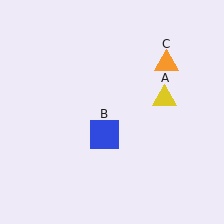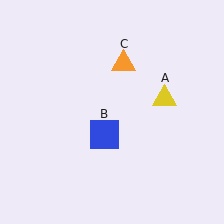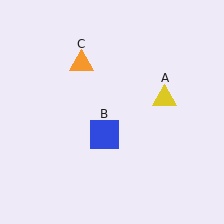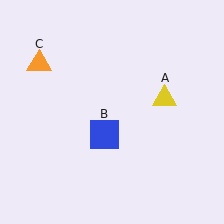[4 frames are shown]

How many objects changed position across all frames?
1 object changed position: orange triangle (object C).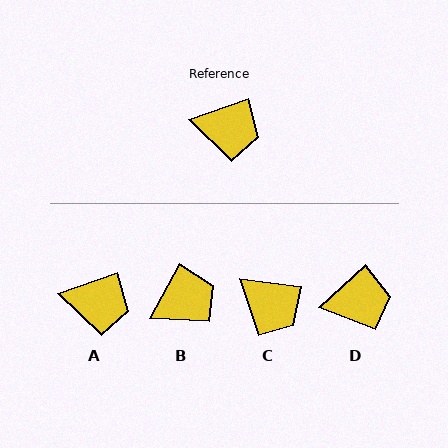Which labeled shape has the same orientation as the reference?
A.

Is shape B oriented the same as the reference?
No, it is off by about 42 degrees.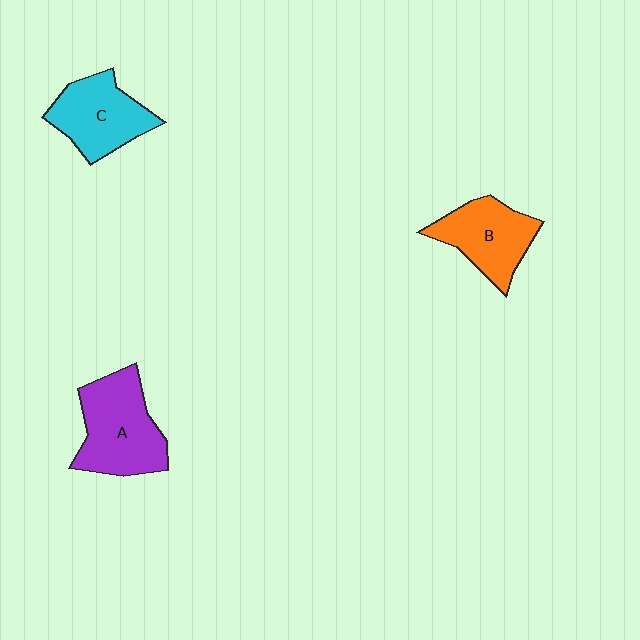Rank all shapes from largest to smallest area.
From largest to smallest: A (purple), C (cyan), B (orange).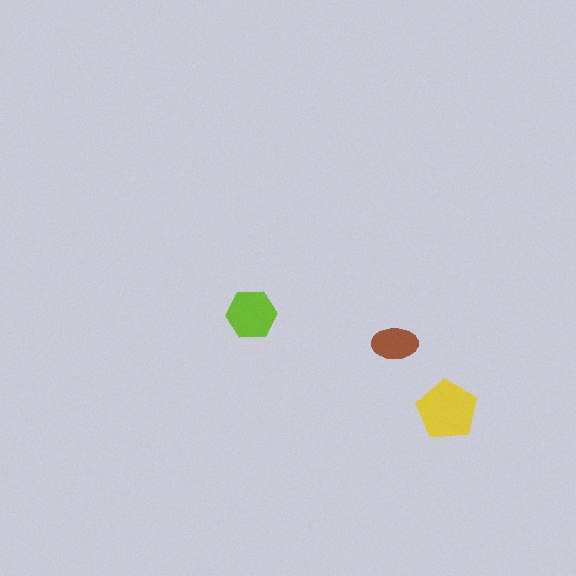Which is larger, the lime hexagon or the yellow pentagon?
The yellow pentagon.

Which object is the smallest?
The brown ellipse.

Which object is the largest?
The yellow pentagon.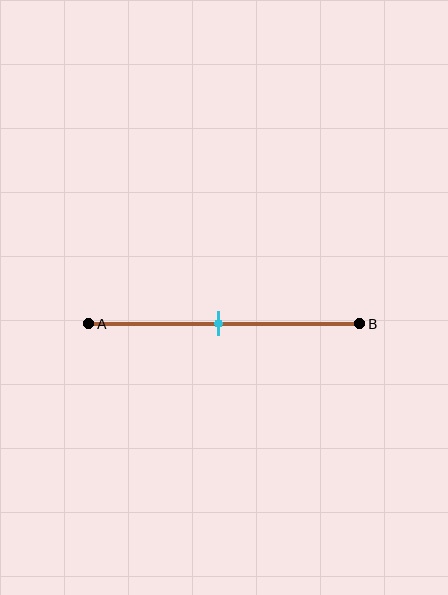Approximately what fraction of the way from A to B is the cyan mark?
The cyan mark is approximately 50% of the way from A to B.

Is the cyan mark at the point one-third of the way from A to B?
No, the mark is at about 50% from A, not at the 33% one-third point.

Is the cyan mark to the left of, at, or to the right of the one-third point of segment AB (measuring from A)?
The cyan mark is to the right of the one-third point of segment AB.